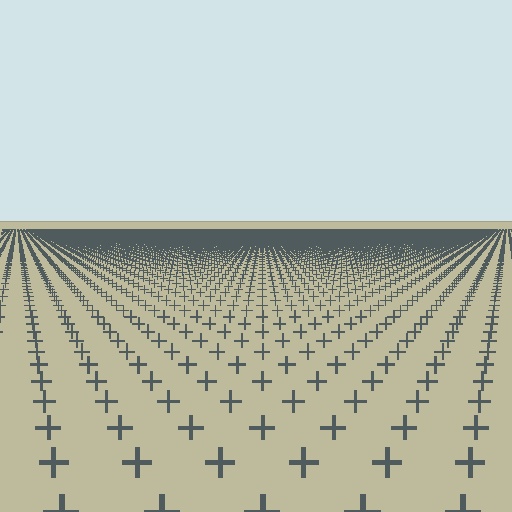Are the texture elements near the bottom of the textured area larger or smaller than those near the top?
Larger. Near the bottom, elements are closer to the viewer and appear at a bigger on-screen size.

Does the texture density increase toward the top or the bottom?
Density increases toward the top.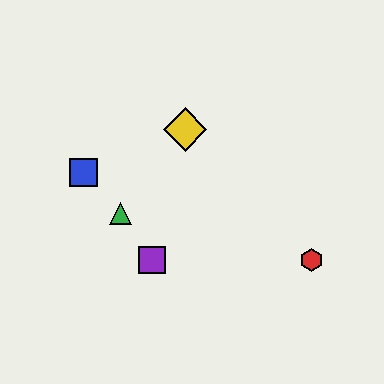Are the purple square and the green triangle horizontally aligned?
No, the purple square is at y≈260 and the green triangle is at y≈213.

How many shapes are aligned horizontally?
2 shapes (the red hexagon, the purple square) are aligned horizontally.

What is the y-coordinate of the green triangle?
The green triangle is at y≈213.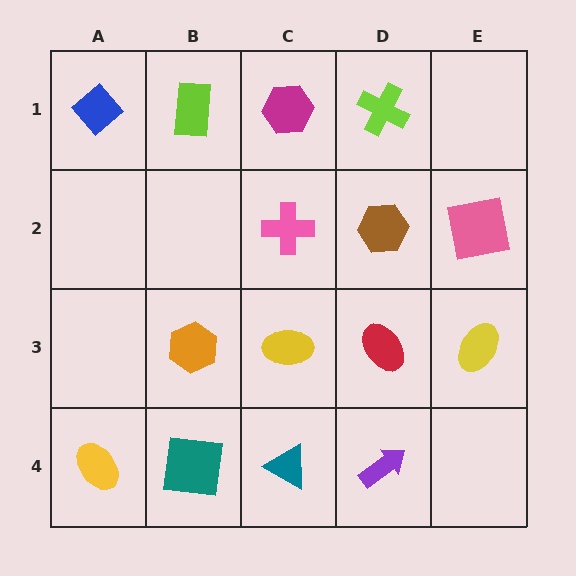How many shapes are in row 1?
4 shapes.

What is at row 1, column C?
A magenta hexagon.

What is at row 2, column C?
A pink cross.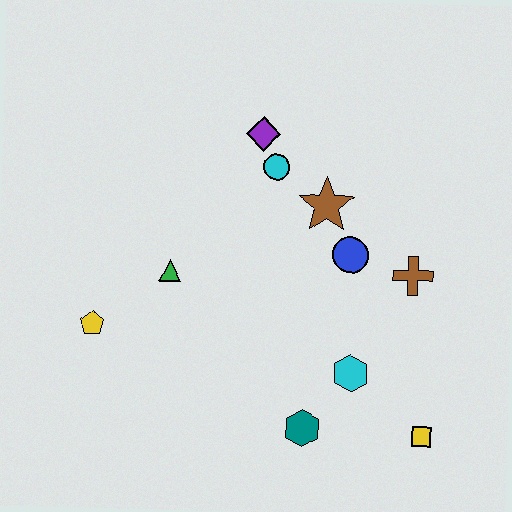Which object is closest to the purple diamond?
The cyan circle is closest to the purple diamond.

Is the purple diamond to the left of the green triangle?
No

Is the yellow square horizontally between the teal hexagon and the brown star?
No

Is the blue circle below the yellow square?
No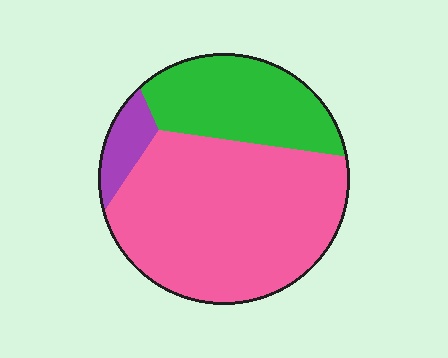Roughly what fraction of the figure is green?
Green takes up between a quarter and a half of the figure.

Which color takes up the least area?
Purple, at roughly 5%.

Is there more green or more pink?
Pink.